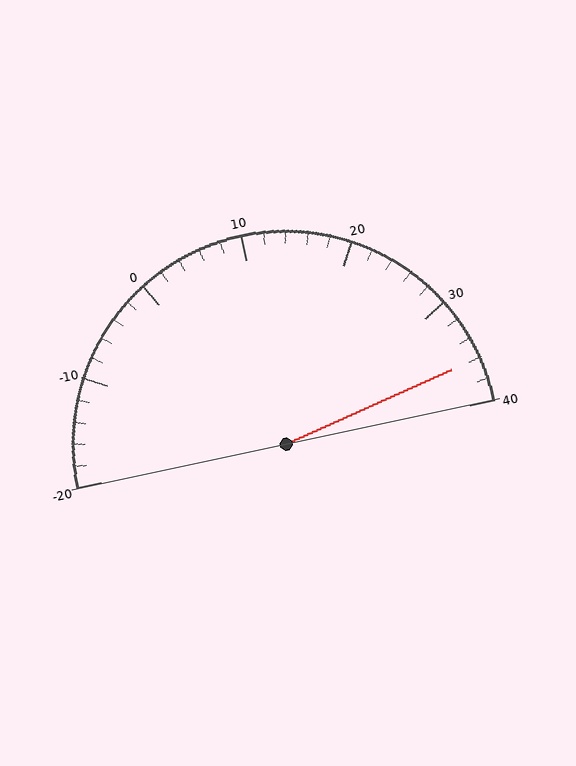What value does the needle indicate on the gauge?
The needle indicates approximately 36.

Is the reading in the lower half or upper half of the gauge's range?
The reading is in the upper half of the range (-20 to 40).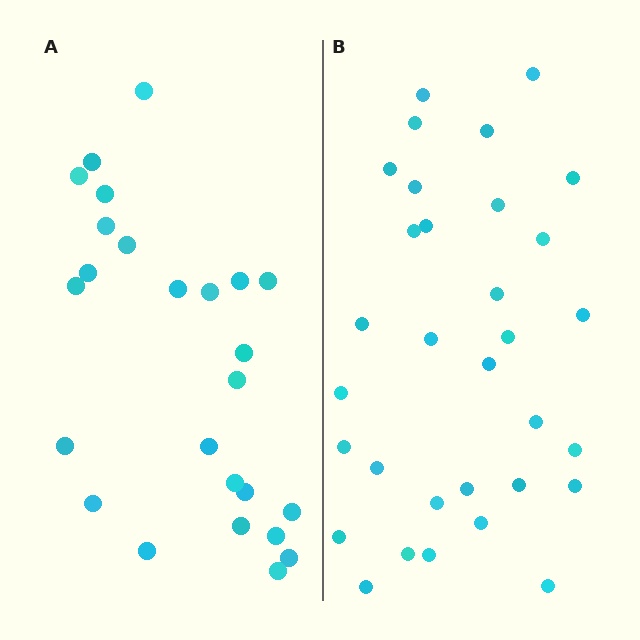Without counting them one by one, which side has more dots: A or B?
Region B (the right region) has more dots.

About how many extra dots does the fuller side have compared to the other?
Region B has roughly 8 or so more dots than region A.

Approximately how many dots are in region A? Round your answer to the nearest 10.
About 20 dots. (The exact count is 25, which rounds to 20.)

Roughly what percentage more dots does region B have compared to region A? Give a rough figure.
About 30% more.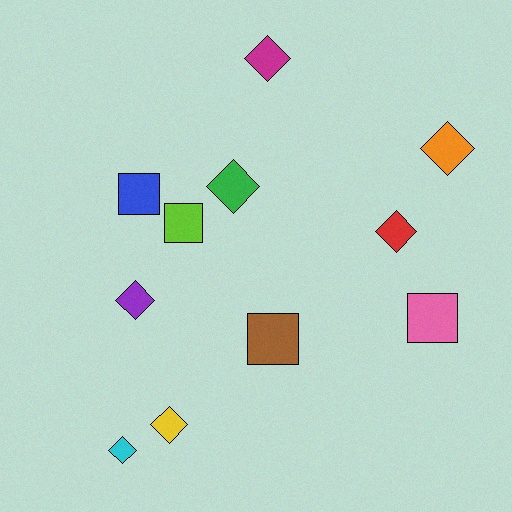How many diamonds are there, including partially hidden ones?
There are 7 diamonds.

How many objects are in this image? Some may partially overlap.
There are 11 objects.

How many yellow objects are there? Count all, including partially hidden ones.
There is 1 yellow object.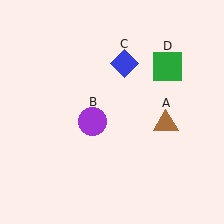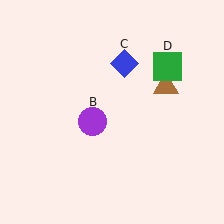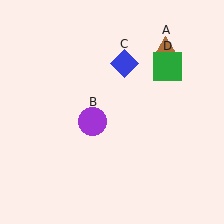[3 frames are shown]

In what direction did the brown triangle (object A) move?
The brown triangle (object A) moved up.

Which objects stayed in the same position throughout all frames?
Purple circle (object B) and blue diamond (object C) and green square (object D) remained stationary.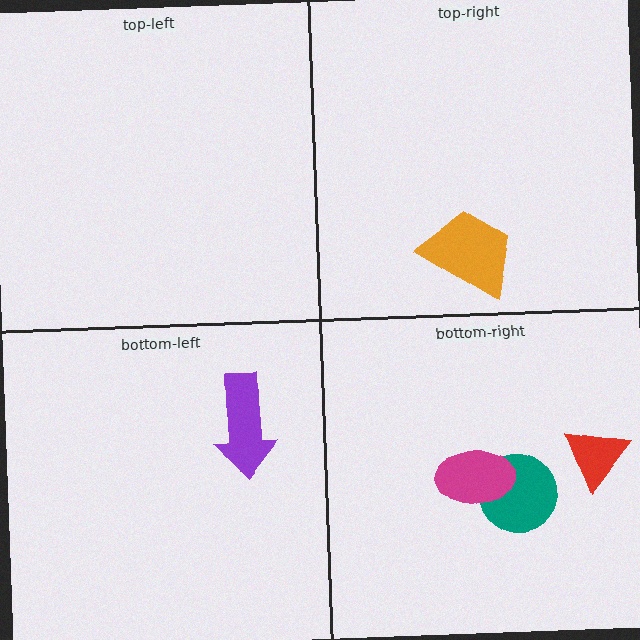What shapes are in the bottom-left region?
The purple arrow.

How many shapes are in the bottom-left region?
1.